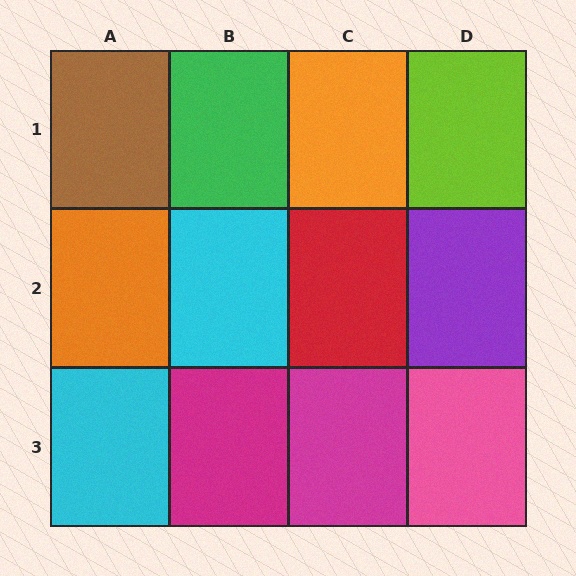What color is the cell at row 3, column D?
Pink.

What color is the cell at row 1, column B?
Green.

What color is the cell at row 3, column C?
Magenta.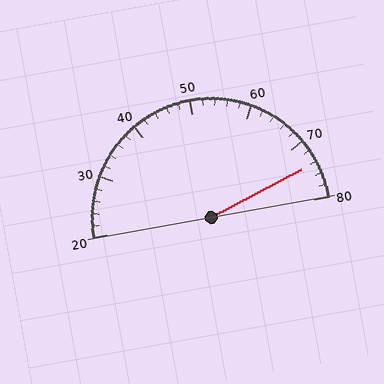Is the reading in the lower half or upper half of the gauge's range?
The reading is in the upper half of the range (20 to 80).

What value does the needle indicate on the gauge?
The needle indicates approximately 74.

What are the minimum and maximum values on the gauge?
The gauge ranges from 20 to 80.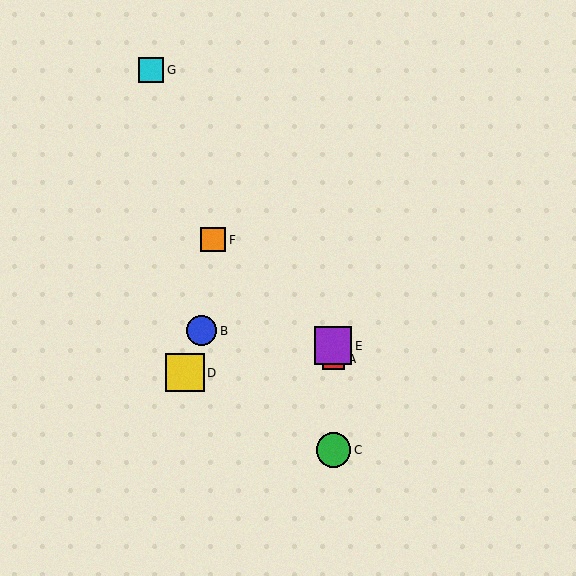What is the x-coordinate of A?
Object A is at x≈333.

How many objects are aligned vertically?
3 objects (A, C, E) are aligned vertically.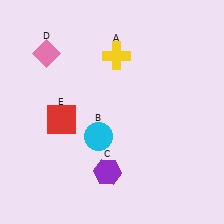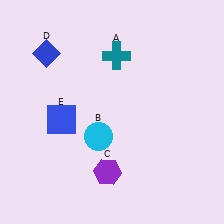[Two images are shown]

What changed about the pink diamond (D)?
In Image 1, D is pink. In Image 2, it changed to blue.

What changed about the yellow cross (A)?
In Image 1, A is yellow. In Image 2, it changed to teal.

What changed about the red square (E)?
In Image 1, E is red. In Image 2, it changed to blue.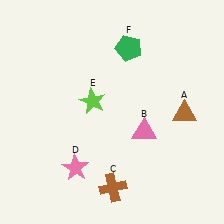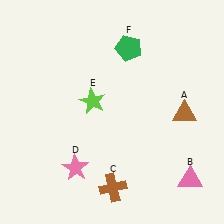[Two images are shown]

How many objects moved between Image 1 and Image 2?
1 object moved between the two images.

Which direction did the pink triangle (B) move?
The pink triangle (B) moved down.